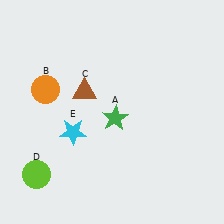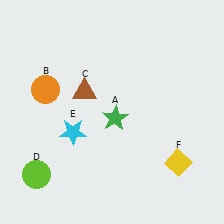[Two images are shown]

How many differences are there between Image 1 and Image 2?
There is 1 difference between the two images.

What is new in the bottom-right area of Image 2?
A yellow diamond (F) was added in the bottom-right area of Image 2.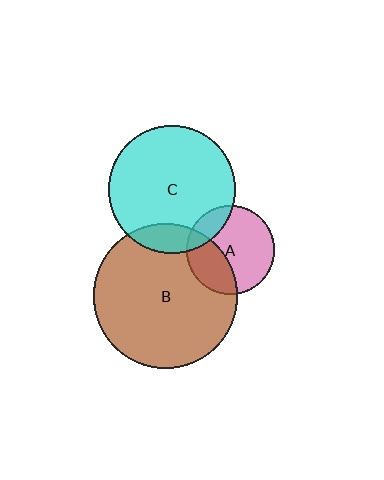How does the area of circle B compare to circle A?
Approximately 2.6 times.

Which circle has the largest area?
Circle B (brown).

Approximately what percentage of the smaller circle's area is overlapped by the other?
Approximately 15%.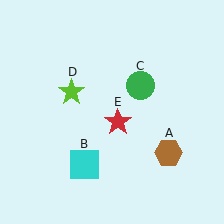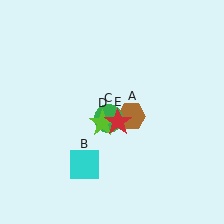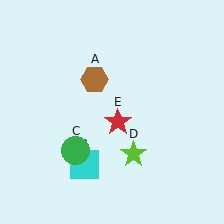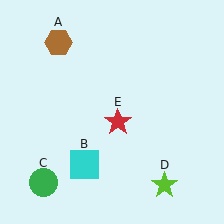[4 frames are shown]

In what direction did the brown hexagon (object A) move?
The brown hexagon (object A) moved up and to the left.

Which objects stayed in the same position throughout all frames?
Cyan square (object B) and red star (object E) remained stationary.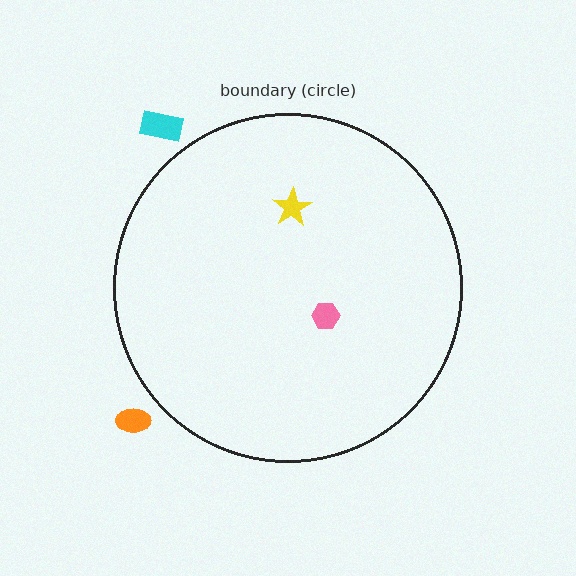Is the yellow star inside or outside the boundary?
Inside.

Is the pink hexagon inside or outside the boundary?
Inside.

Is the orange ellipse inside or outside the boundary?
Outside.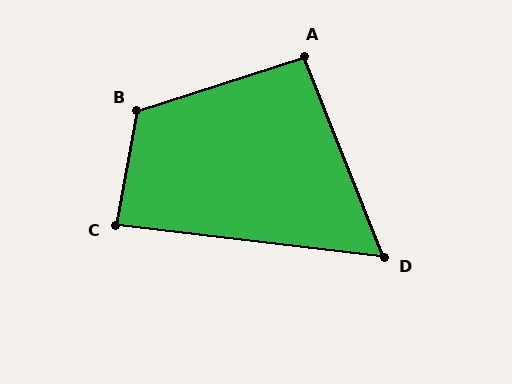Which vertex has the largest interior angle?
B, at approximately 118 degrees.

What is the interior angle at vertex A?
Approximately 94 degrees (approximately right).